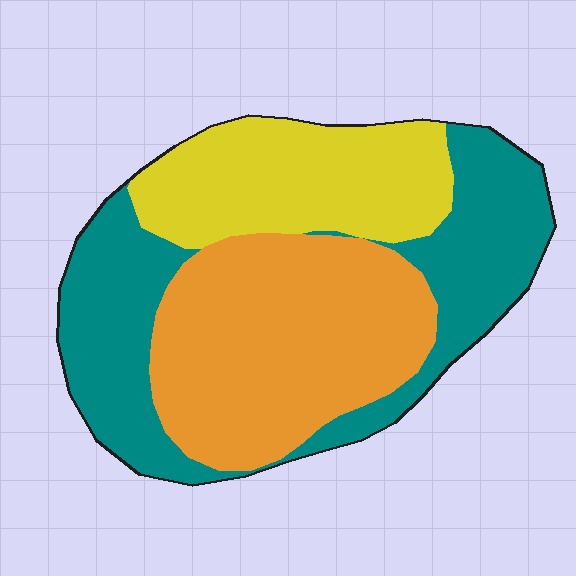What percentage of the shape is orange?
Orange covers around 40% of the shape.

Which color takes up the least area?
Yellow, at roughly 25%.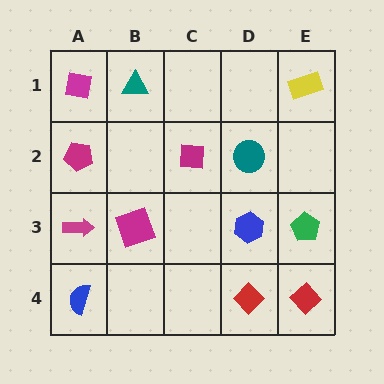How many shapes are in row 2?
3 shapes.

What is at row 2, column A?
A magenta pentagon.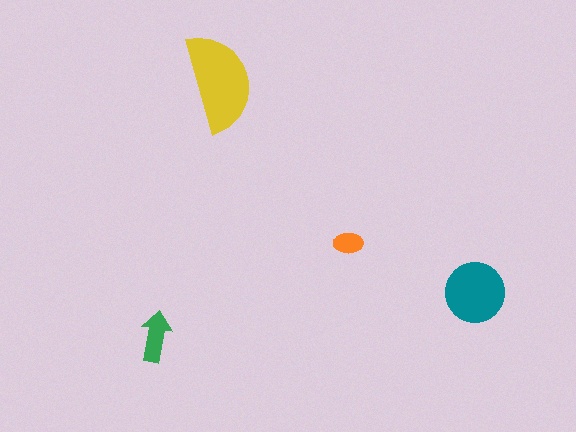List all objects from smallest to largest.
The orange ellipse, the green arrow, the teal circle, the yellow semicircle.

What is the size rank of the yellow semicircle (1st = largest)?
1st.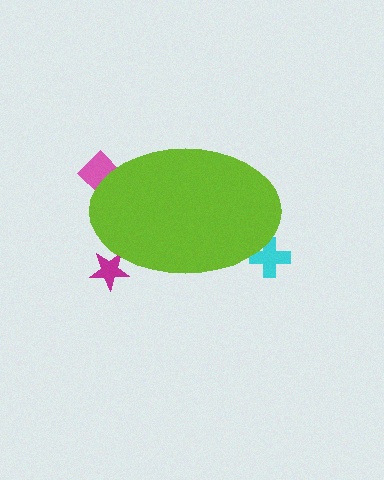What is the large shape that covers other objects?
A lime ellipse.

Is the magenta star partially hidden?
Yes, the magenta star is partially hidden behind the lime ellipse.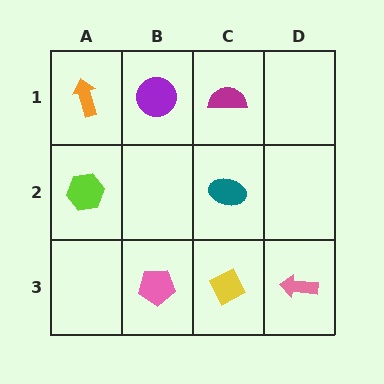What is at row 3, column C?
A yellow diamond.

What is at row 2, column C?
A teal ellipse.